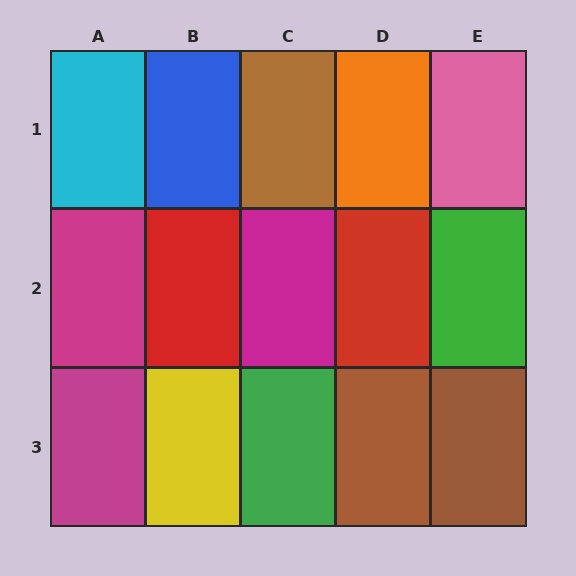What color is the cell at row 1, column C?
Brown.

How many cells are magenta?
3 cells are magenta.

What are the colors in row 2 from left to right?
Magenta, red, magenta, red, green.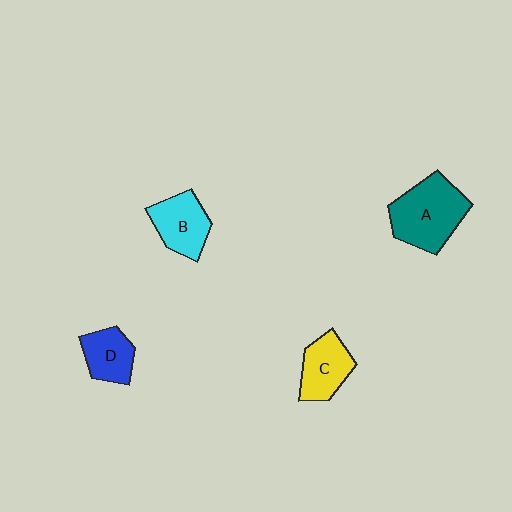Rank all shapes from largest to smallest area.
From largest to smallest: A (teal), B (cyan), C (yellow), D (blue).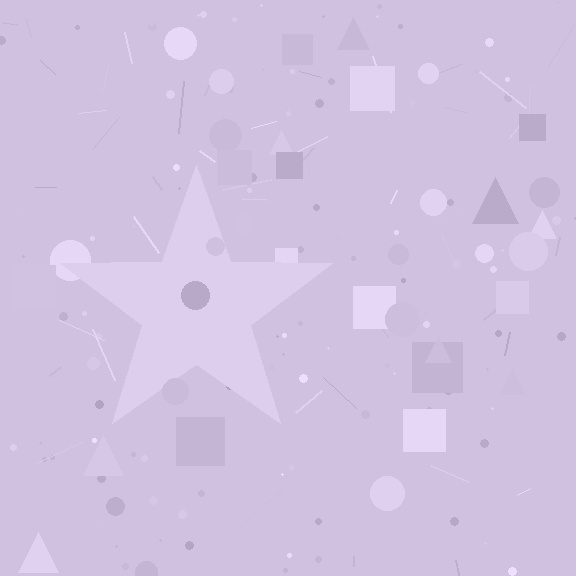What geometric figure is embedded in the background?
A star is embedded in the background.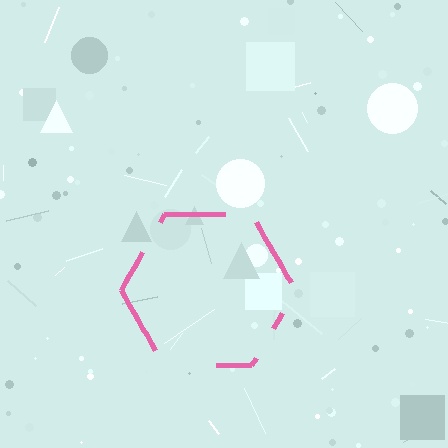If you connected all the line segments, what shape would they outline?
They would outline a hexagon.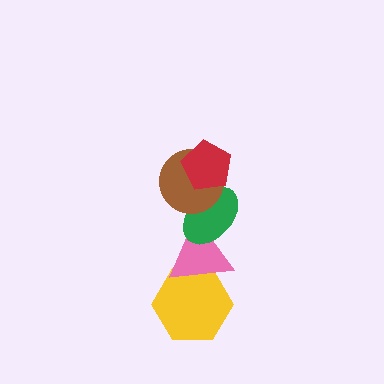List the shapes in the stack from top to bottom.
From top to bottom: the red pentagon, the brown circle, the green ellipse, the pink triangle, the yellow hexagon.